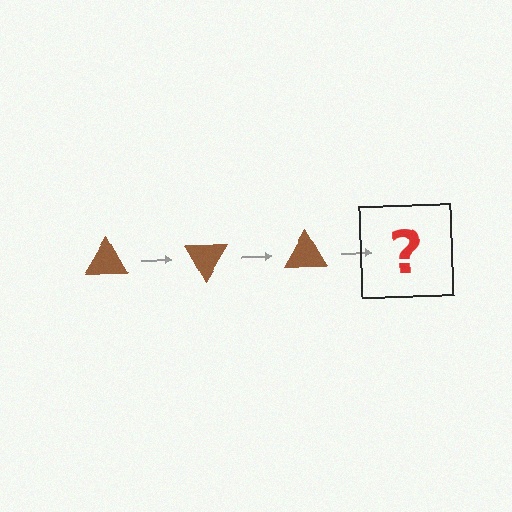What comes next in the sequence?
The next element should be a brown triangle rotated 180 degrees.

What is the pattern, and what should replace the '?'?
The pattern is that the triangle rotates 60 degrees each step. The '?' should be a brown triangle rotated 180 degrees.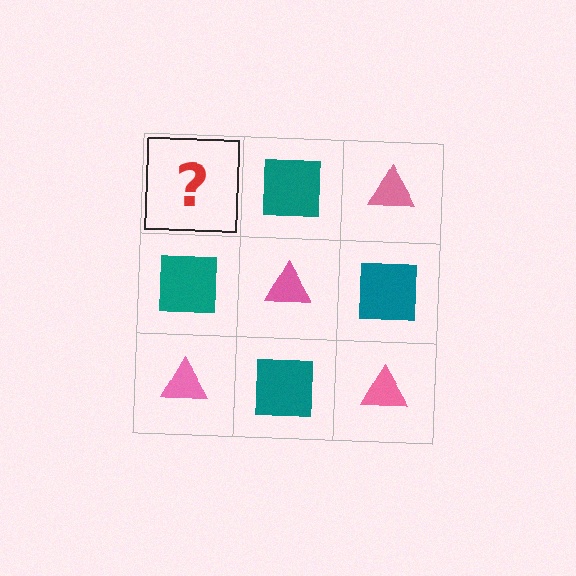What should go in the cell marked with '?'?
The missing cell should contain a pink triangle.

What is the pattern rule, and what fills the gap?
The rule is that it alternates pink triangle and teal square in a checkerboard pattern. The gap should be filled with a pink triangle.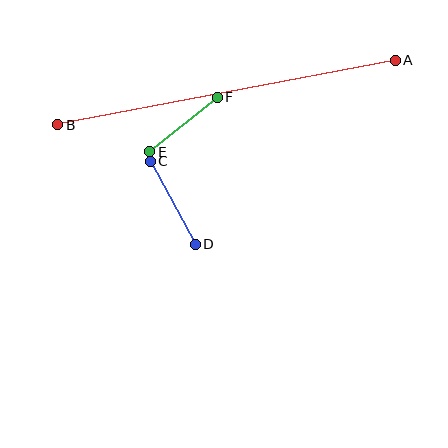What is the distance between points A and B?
The distance is approximately 344 pixels.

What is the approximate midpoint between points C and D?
The midpoint is at approximately (173, 203) pixels.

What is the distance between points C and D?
The distance is approximately 94 pixels.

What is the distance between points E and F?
The distance is approximately 87 pixels.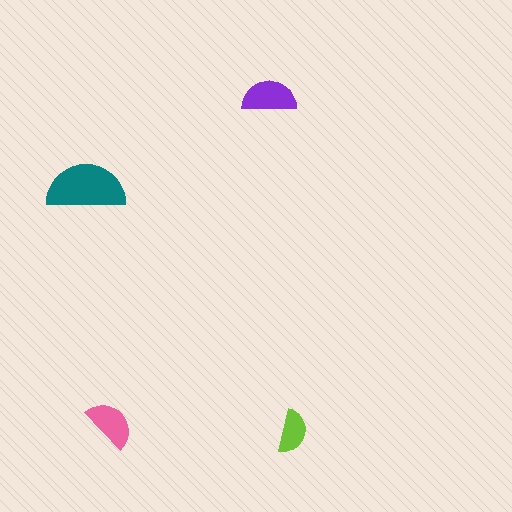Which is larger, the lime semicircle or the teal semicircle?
The teal one.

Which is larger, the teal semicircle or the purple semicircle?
The teal one.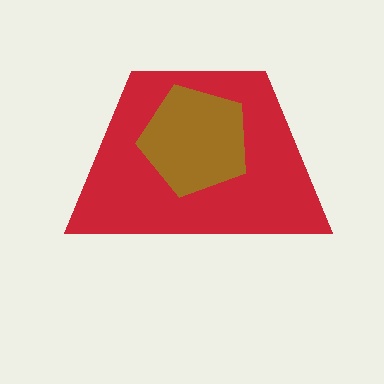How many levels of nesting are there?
2.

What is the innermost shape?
The brown pentagon.